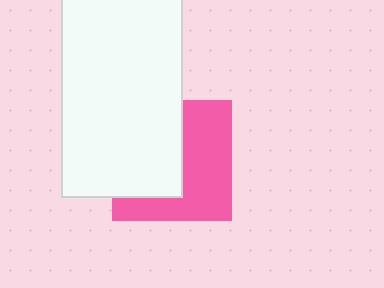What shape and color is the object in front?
The object in front is a white rectangle.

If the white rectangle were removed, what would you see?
You would see the complete pink square.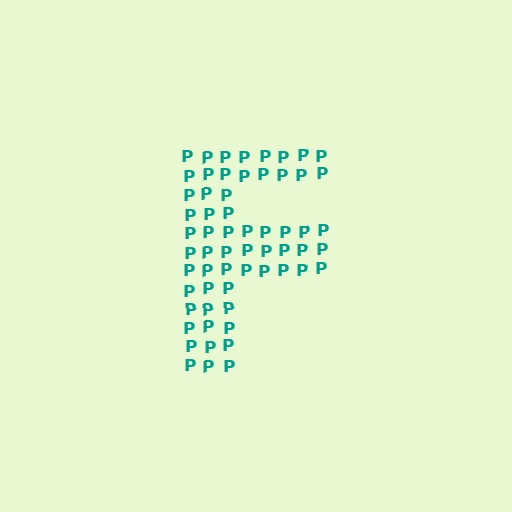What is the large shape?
The large shape is the letter F.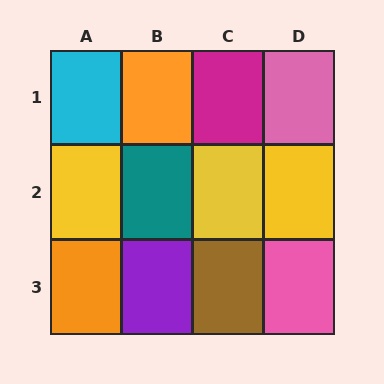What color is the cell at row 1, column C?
Magenta.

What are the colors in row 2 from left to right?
Yellow, teal, yellow, yellow.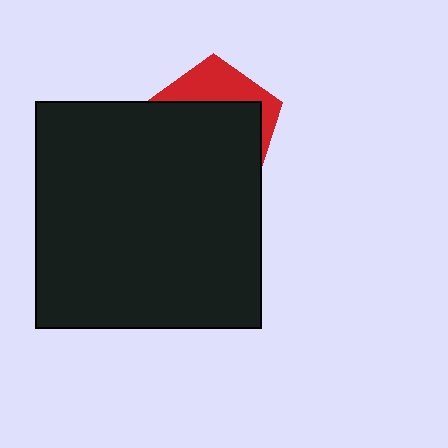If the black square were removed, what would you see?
You would see the complete red pentagon.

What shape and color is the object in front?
The object in front is a black square.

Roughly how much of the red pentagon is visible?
A small part of it is visible (roughly 32%).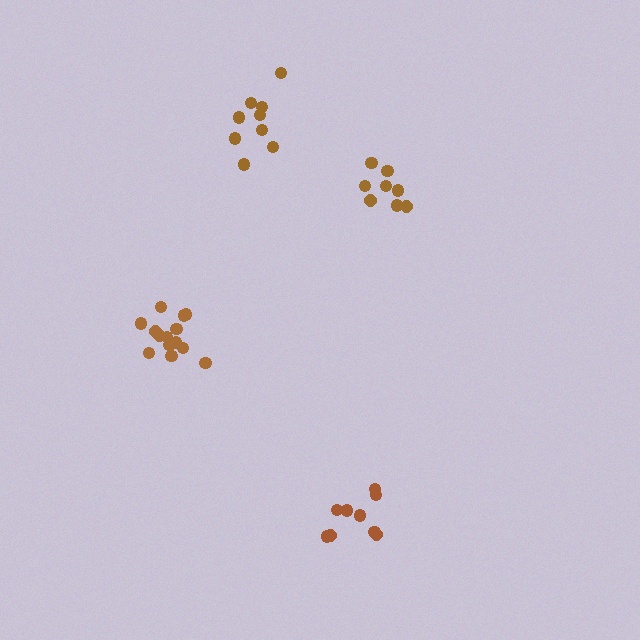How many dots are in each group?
Group 1: 9 dots, Group 2: 8 dots, Group 3: 9 dots, Group 4: 14 dots (40 total).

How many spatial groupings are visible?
There are 4 spatial groupings.